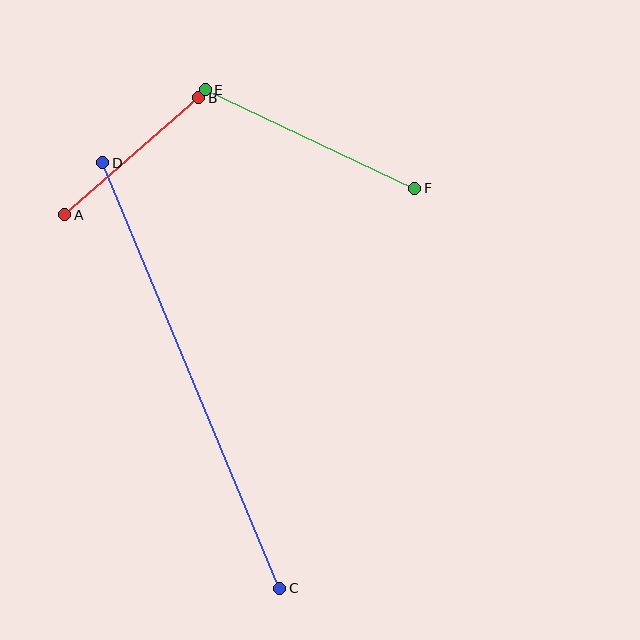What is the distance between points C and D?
The distance is approximately 461 pixels.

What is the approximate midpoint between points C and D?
The midpoint is at approximately (191, 376) pixels.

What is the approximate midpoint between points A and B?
The midpoint is at approximately (132, 156) pixels.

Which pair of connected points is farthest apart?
Points C and D are farthest apart.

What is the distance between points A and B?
The distance is approximately 178 pixels.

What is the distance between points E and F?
The distance is approximately 231 pixels.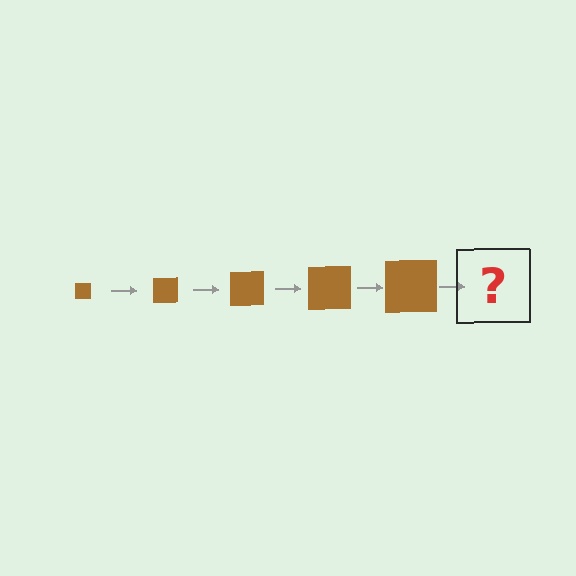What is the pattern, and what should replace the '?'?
The pattern is that the square gets progressively larger each step. The '?' should be a brown square, larger than the previous one.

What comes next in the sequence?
The next element should be a brown square, larger than the previous one.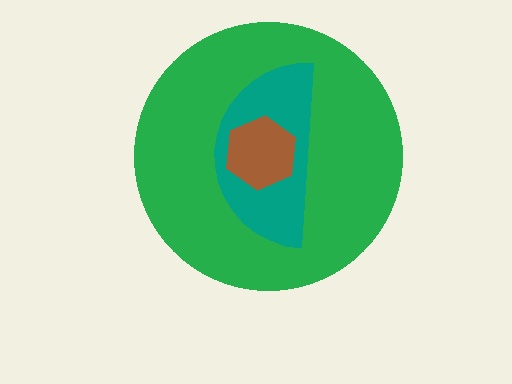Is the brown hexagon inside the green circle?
Yes.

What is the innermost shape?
The brown hexagon.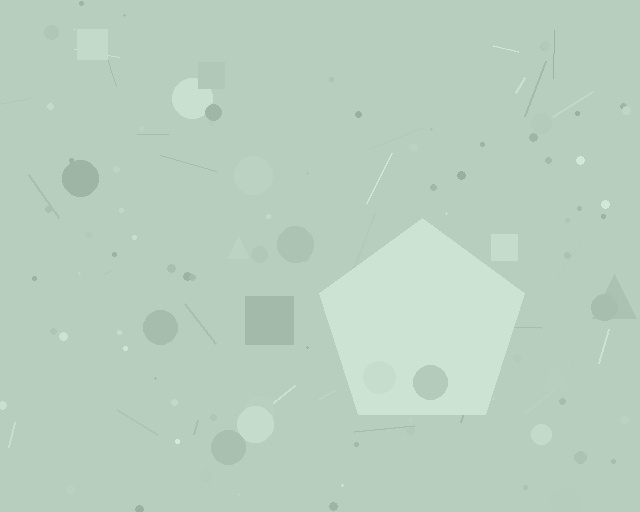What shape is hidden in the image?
A pentagon is hidden in the image.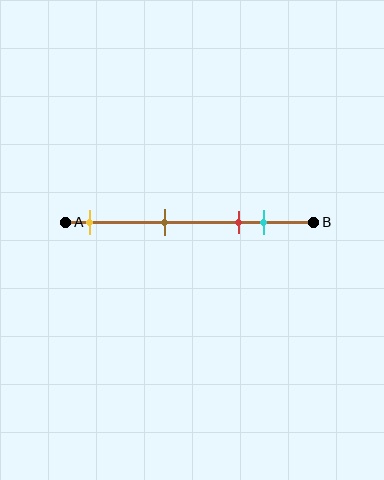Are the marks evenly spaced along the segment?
No, the marks are not evenly spaced.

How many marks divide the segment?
There are 4 marks dividing the segment.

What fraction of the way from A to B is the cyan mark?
The cyan mark is approximately 80% (0.8) of the way from A to B.